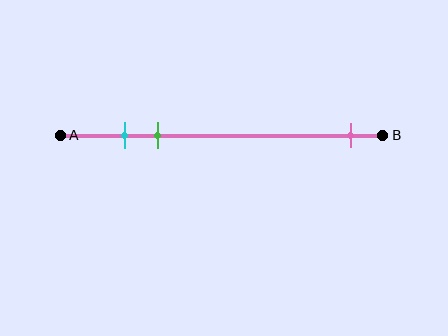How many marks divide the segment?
There are 3 marks dividing the segment.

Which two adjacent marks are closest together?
The cyan and green marks are the closest adjacent pair.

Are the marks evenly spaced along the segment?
No, the marks are not evenly spaced.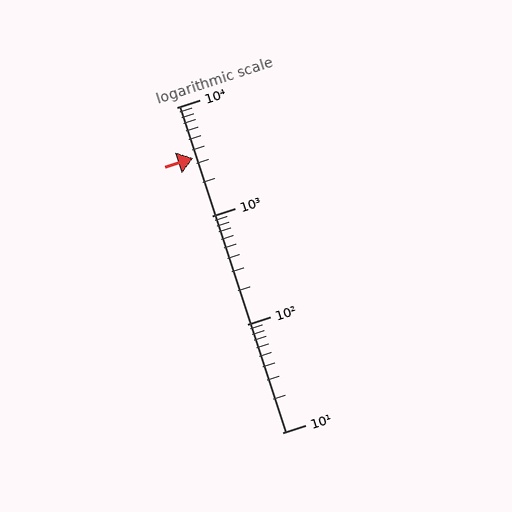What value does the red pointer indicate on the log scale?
The pointer indicates approximately 3400.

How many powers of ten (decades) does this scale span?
The scale spans 3 decades, from 10 to 10000.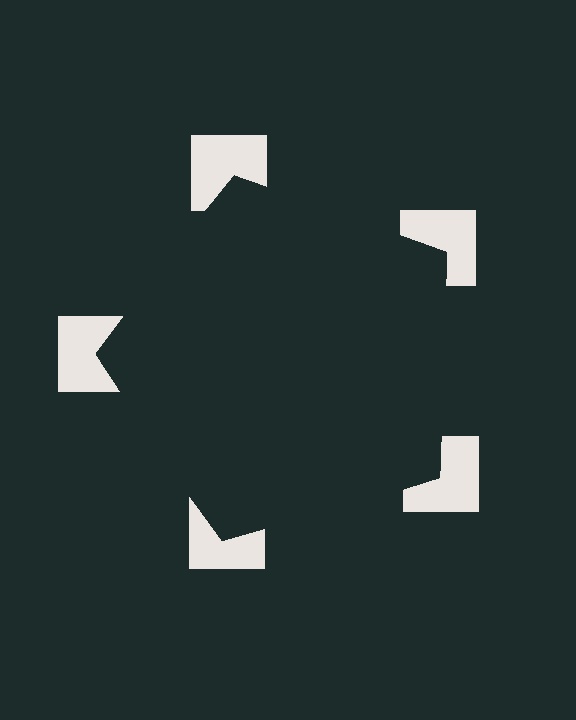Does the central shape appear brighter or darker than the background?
It typically appears slightly darker than the background, even though no actual brightness change is drawn.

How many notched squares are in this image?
There are 5 — one at each vertex of the illusory pentagon.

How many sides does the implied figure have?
5 sides.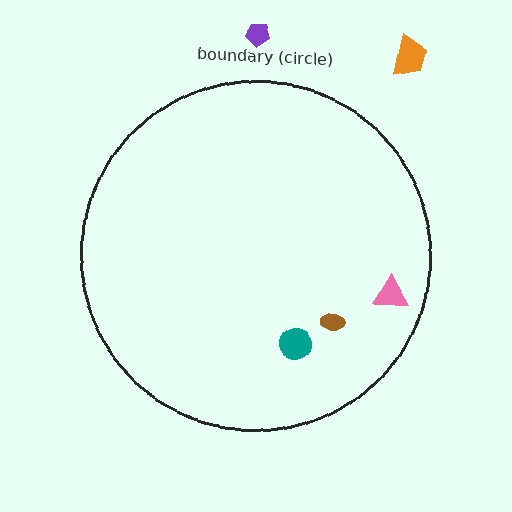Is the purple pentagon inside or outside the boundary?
Outside.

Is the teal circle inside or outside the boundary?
Inside.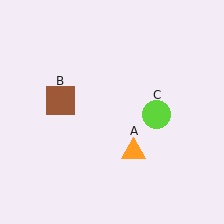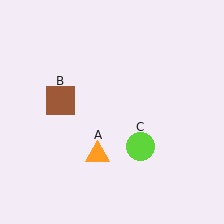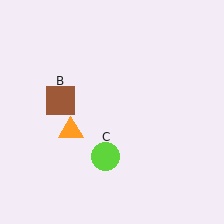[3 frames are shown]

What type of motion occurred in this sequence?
The orange triangle (object A), lime circle (object C) rotated clockwise around the center of the scene.